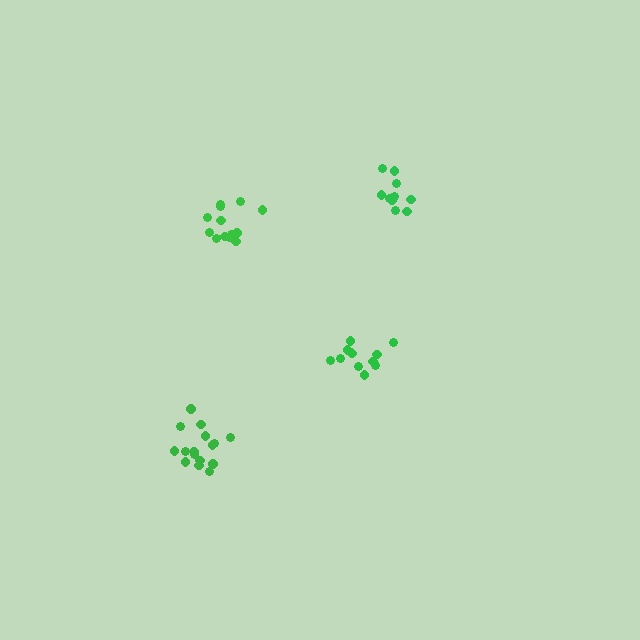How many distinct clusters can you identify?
There are 4 distinct clusters.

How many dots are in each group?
Group 1: 10 dots, Group 2: 12 dots, Group 3: 13 dots, Group 4: 16 dots (51 total).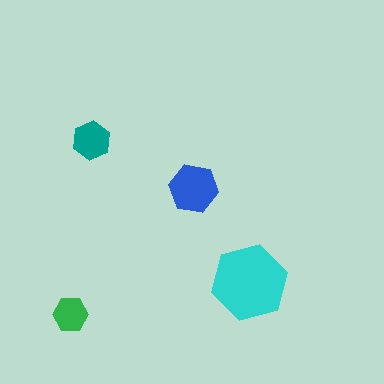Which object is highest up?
The teal hexagon is topmost.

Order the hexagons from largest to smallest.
the cyan one, the blue one, the teal one, the green one.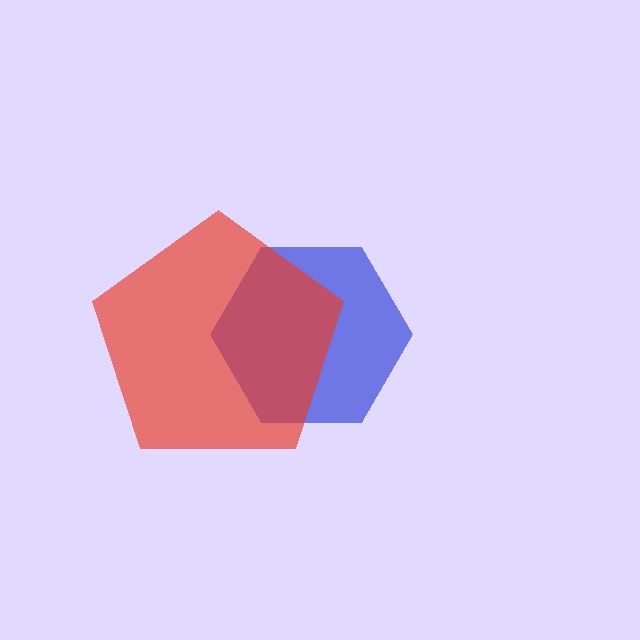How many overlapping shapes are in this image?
There are 2 overlapping shapes in the image.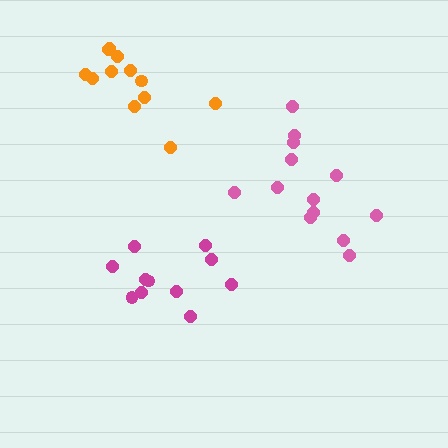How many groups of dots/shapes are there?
There are 3 groups.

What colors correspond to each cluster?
The clusters are colored: magenta, pink, orange.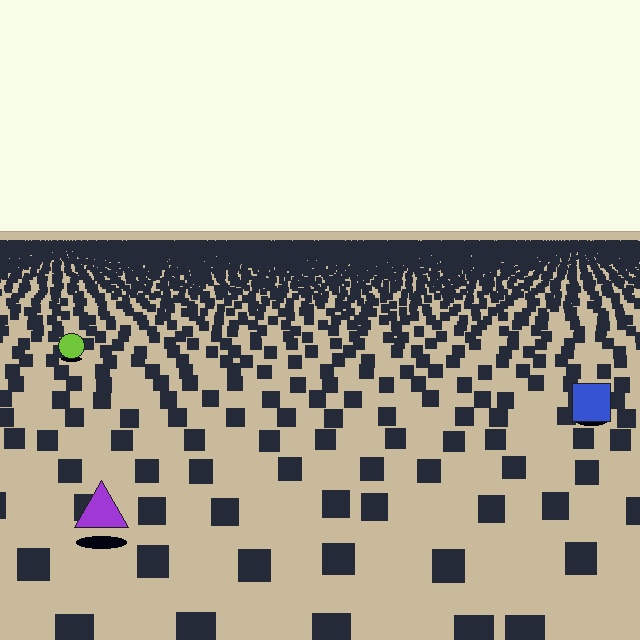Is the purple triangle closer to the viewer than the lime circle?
Yes. The purple triangle is closer — you can tell from the texture gradient: the ground texture is coarser near it.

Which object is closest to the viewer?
The purple triangle is closest. The texture marks near it are larger and more spread out.